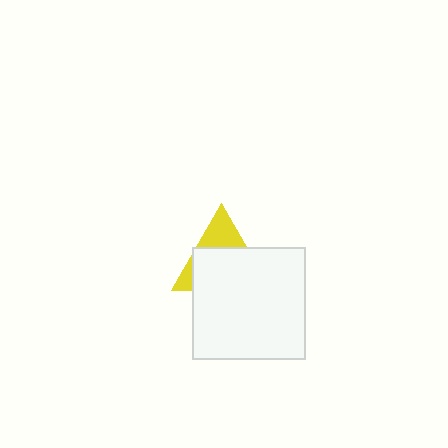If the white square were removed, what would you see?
You would see the complete yellow triangle.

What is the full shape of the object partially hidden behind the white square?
The partially hidden object is a yellow triangle.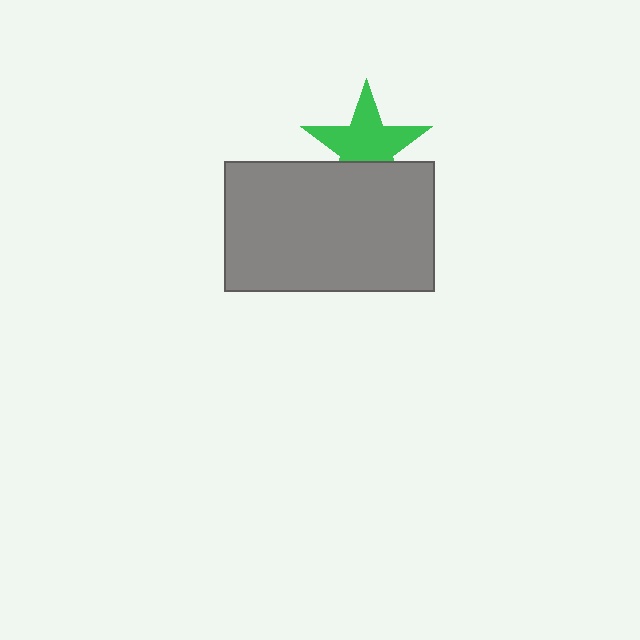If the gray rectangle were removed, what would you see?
You would see the complete green star.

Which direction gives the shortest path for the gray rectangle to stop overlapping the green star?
Moving down gives the shortest separation.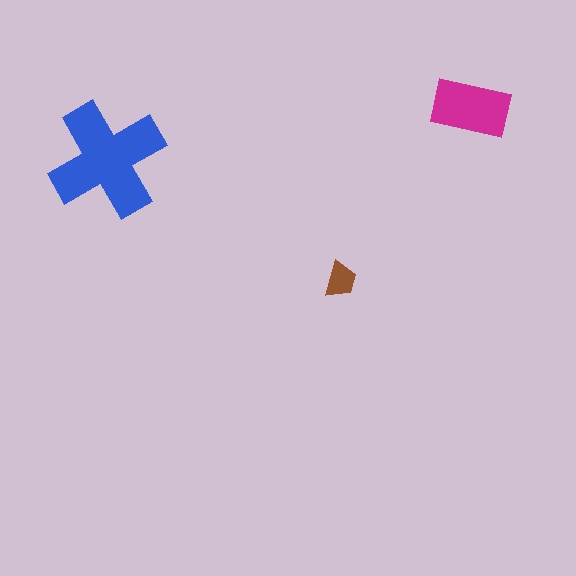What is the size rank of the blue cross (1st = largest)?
1st.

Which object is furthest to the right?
The magenta rectangle is rightmost.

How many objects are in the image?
There are 3 objects in the image.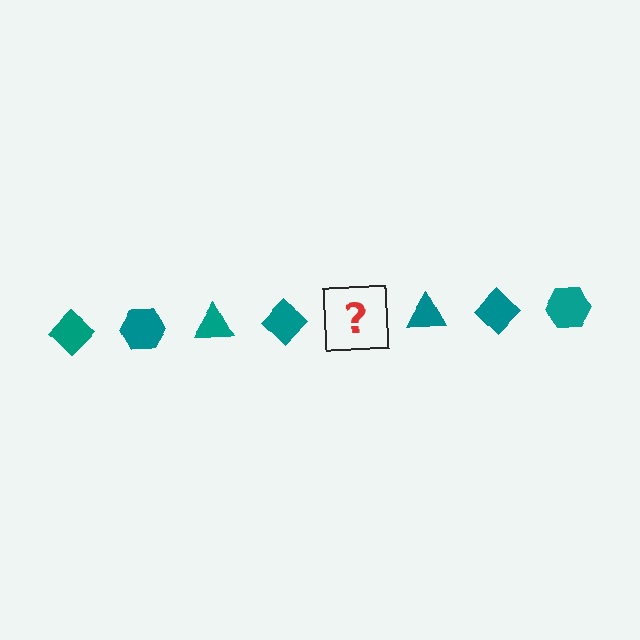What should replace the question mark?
The question mark should be replaced with a teal hexagon.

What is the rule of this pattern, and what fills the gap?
The rule is that the pattern cycles through diamond, hexagon, triangle shapes in teal. The gap should be filled with a teal hexagon.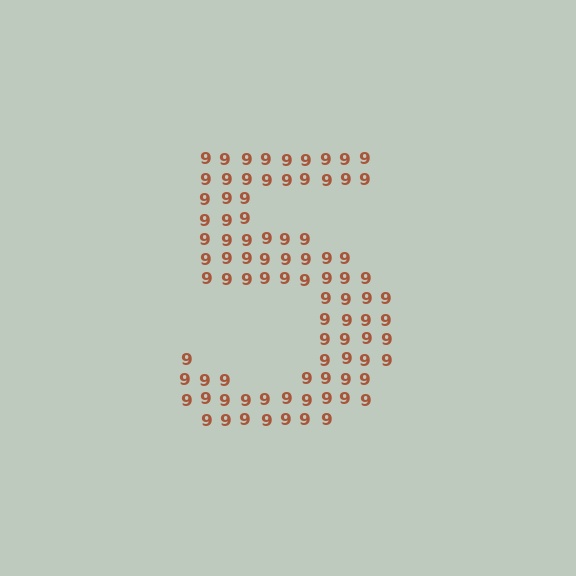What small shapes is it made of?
It is made of small digit 9's.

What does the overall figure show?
The overall figure shows the digit 5.